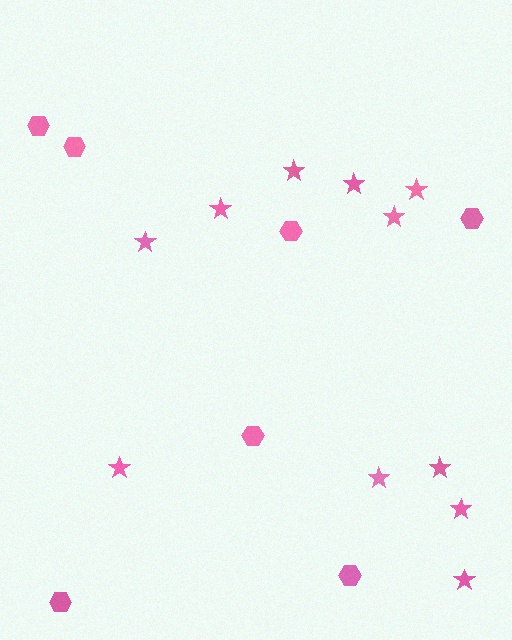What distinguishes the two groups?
There are 2 groups: one group of stars (11) and one group of hexagons (7).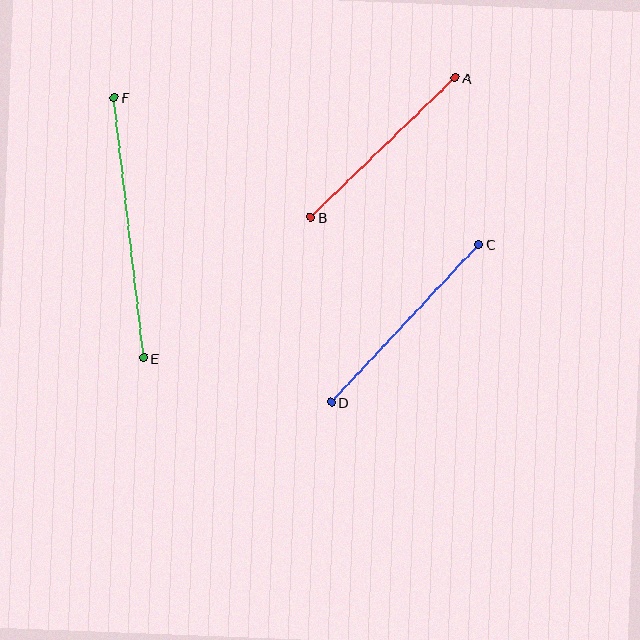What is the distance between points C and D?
The distance is approximately 217 pixels.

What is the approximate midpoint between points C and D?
The midpoint is at approximately (405, 323) pixels.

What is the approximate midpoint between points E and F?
The midpoint is at approximately (129, 228) pixels.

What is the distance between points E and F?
The distance is approximately 262 pixels.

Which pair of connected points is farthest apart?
Points E and F are farthest apart.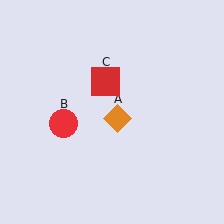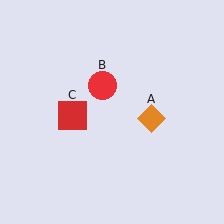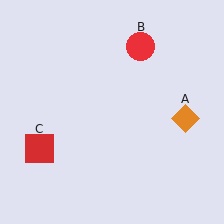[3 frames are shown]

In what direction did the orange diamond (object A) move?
The orange diamond (object A) moved right.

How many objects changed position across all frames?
3 objects changed position: orange diamond (object A), red circle (object B), red square (object C).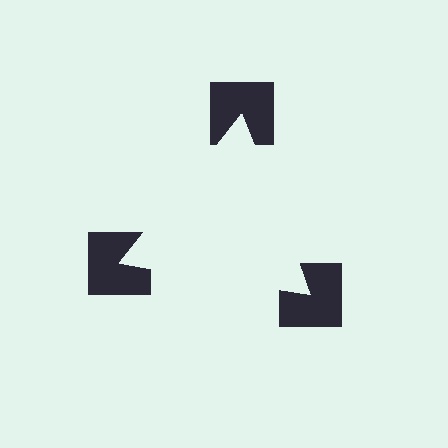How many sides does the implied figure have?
3 sides.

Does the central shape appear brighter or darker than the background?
It typically appears slightly brighter than the background, even though no actual brightness change is drawn.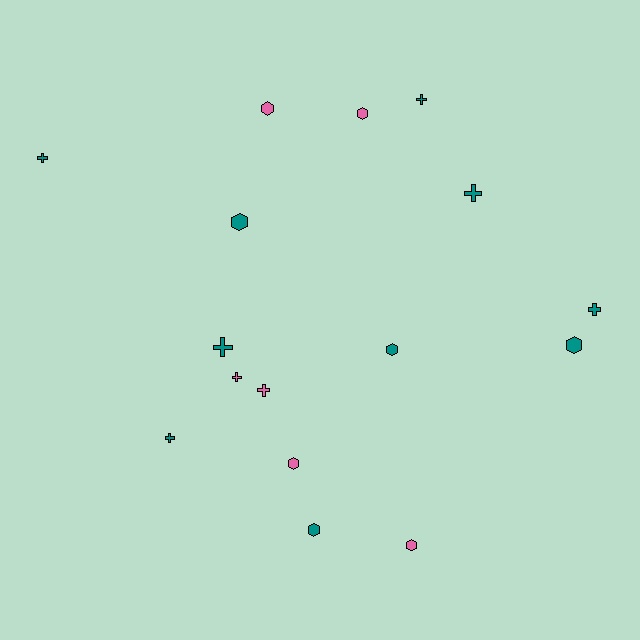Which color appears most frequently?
Teal, with 10 objects.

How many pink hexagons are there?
There are 4 pink hexagons.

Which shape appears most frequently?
Cross, with 8 objects.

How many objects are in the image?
There are 16 objects.